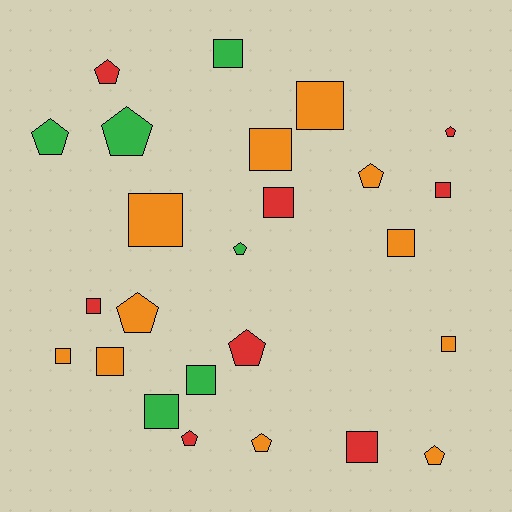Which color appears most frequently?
Orange, with 11 objects.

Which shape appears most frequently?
Square, with 14 objects.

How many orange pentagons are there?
There are 4 orange pentagons.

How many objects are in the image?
There are 25 objects.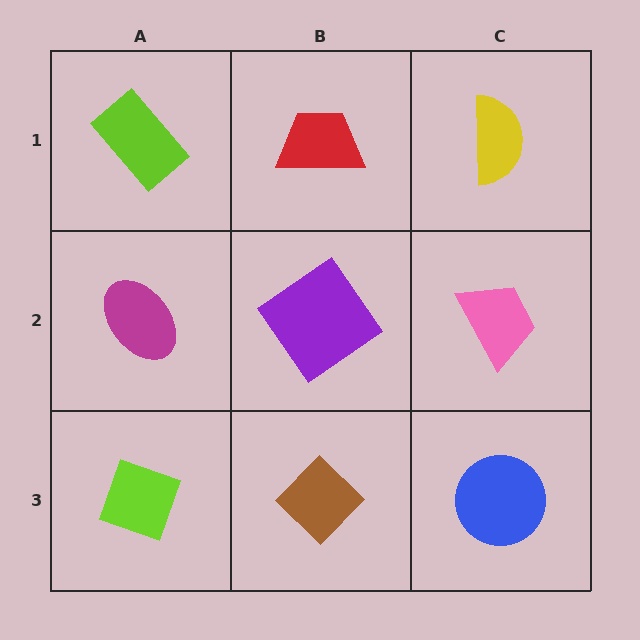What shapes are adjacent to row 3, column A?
A magenta ellipse (row 2, column A), a brown diamond (row 3, column B).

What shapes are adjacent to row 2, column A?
A lime rectangle (row 1, column A), a lime diamond (row 3, column A), a purple diamond (row 2, column B).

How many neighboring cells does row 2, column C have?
3.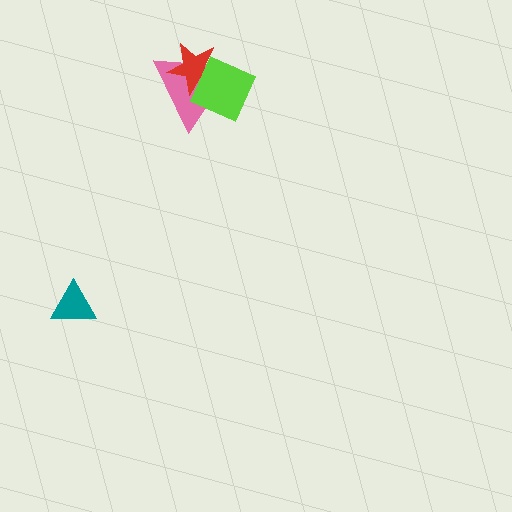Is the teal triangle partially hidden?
No, no other shape covers it.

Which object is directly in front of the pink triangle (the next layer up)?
The red star is directly in front of the pink triangle.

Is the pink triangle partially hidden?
Yes, it is partially covered by another shape.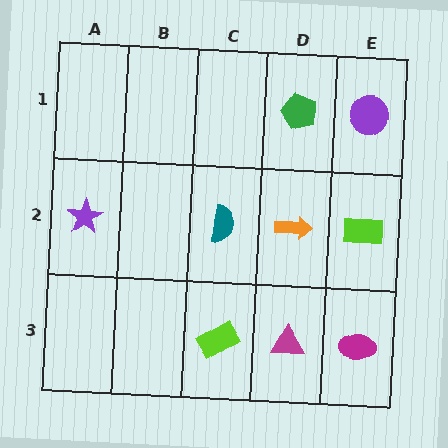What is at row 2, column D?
An orange arrow.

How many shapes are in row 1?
2 shapes.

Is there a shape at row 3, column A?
No, that cell is empty.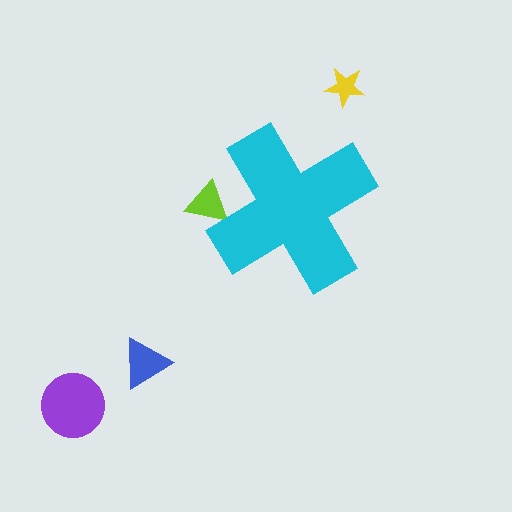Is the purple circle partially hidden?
No, the purple circle is fully visible.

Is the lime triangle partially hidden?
Yes, the lime triangle is partially hidden behind the cyan cross.